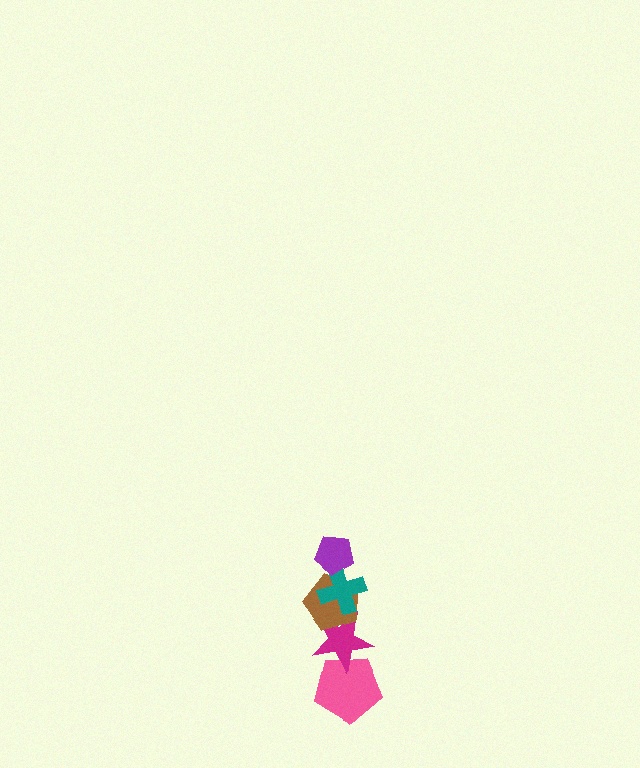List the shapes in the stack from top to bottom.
From top to bottom: the purple pentagon, the teal cross, the brown pentagon, the magenta star, the pink pentagon.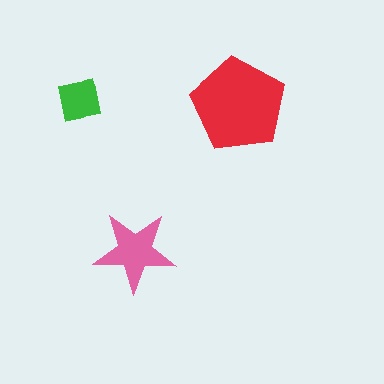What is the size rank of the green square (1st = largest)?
3rd.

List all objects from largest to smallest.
The red pentagon, the pink star, the green square.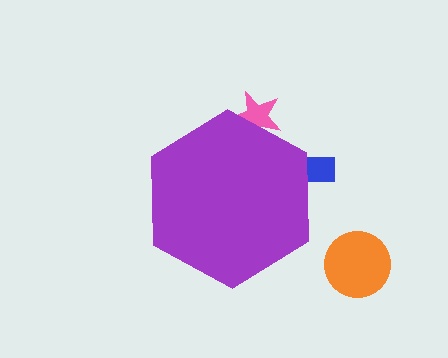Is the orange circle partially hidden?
No, the orange circle is fully visible.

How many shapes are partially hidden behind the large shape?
2 shapes are partially hidden.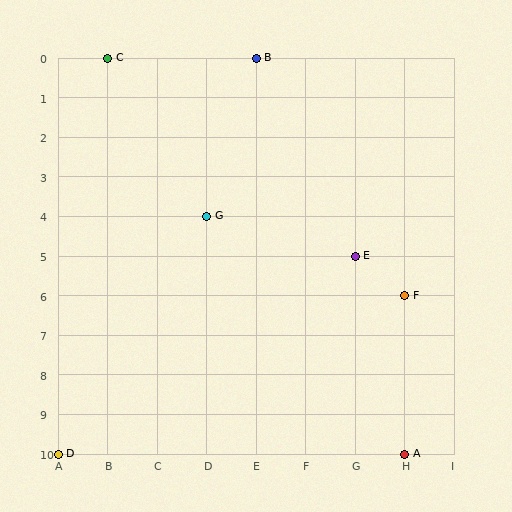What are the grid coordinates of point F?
Point F is at grid coordinates (H, 6).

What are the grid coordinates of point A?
Point A is at grid coordinates (H, 10).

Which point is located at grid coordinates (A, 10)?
Point D is at (A, 10).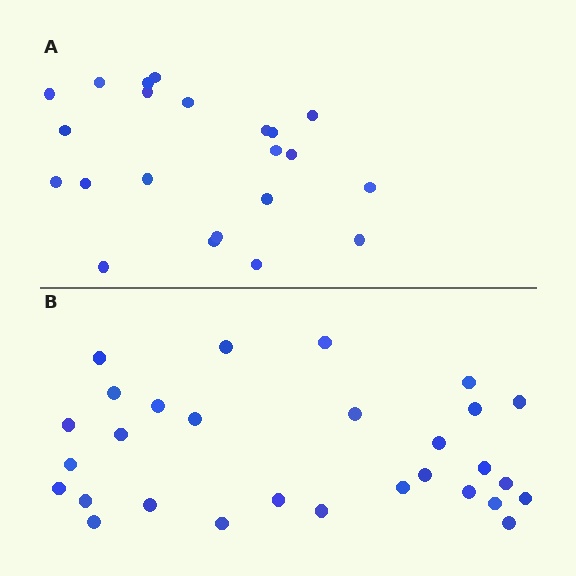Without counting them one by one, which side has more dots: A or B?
Region B (the bottom region) has more dots.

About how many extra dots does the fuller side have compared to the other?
Region B has roughly 8 or so more dots than region A.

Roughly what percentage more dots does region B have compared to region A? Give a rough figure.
About 30% more.